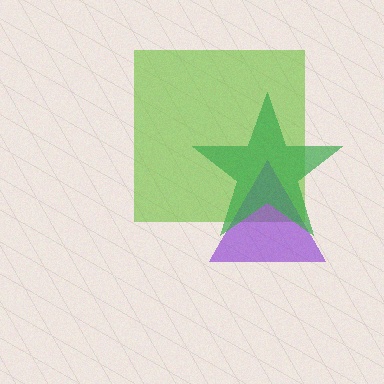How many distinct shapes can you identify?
There are 3 distinct shapes: a lime square, a purple triangle, a green star.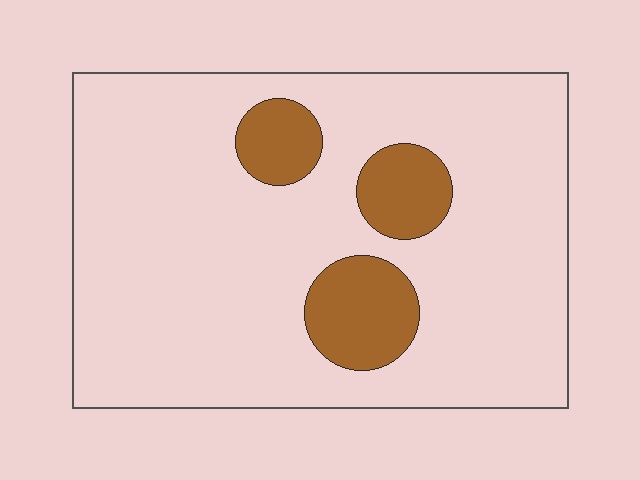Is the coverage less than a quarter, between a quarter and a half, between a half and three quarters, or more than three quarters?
Less than a quarter.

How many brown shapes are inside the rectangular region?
3.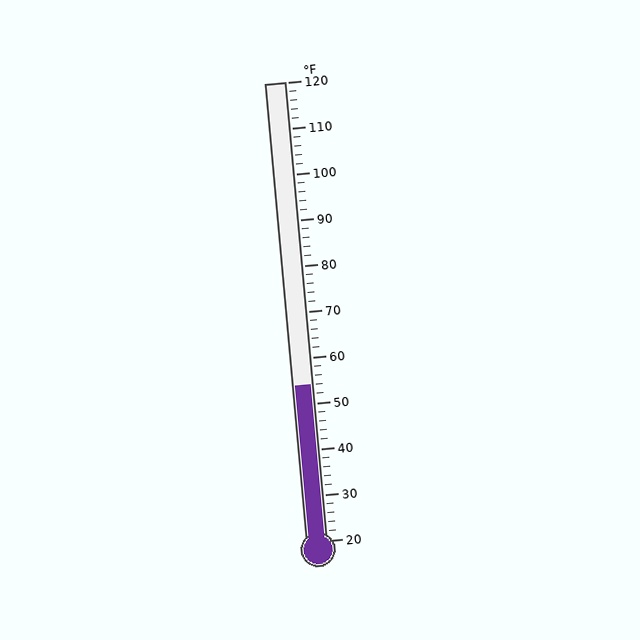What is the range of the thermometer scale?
The thermometer scale ranges from 20°F to 120°F.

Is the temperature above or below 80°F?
The temperature is below 80°F.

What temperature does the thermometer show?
The thermometer shows approximately 54°F.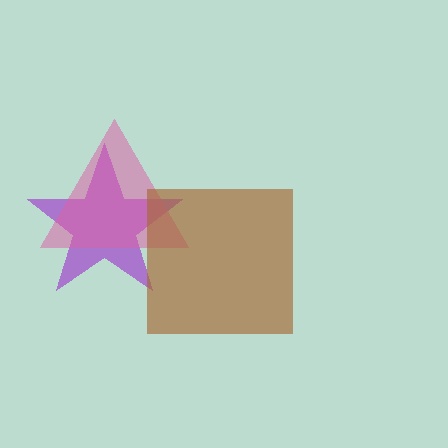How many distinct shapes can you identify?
There are 3 distinct shapes: a purple star, a pink triangle, a brown square.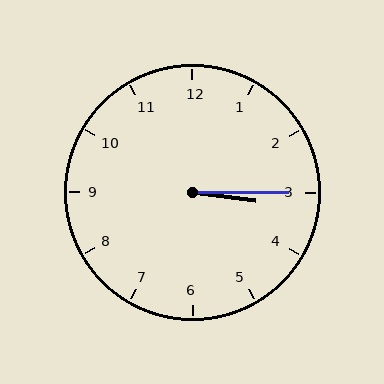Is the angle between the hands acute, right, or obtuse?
It is acute.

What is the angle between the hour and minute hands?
Approximately 8 degrees.